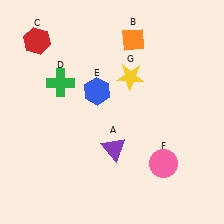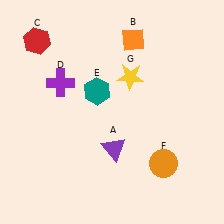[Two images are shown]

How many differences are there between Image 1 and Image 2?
There are 3 differences between the two images.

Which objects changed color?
D changed from green to purple. E changed from blue to teal. F changed from pink to orange.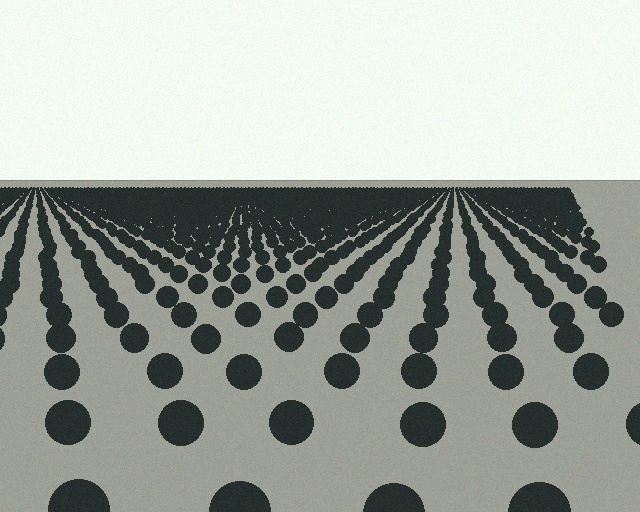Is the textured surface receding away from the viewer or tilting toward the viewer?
The surface is receding away from the viewer. Texture elements get smaller and denser toward the top.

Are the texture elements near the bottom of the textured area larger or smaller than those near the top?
Larger. Near the bottom, elements are closer to the viewer and appear at a bigger on-screen size.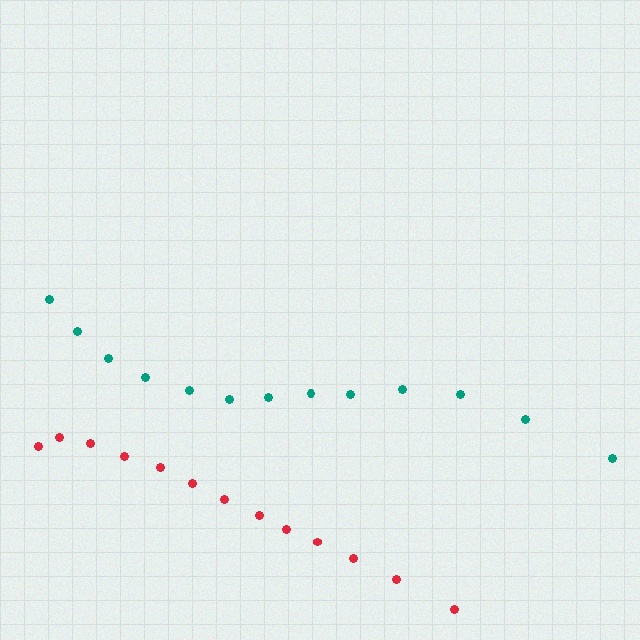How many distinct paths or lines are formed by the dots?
There are 2 distinct paths.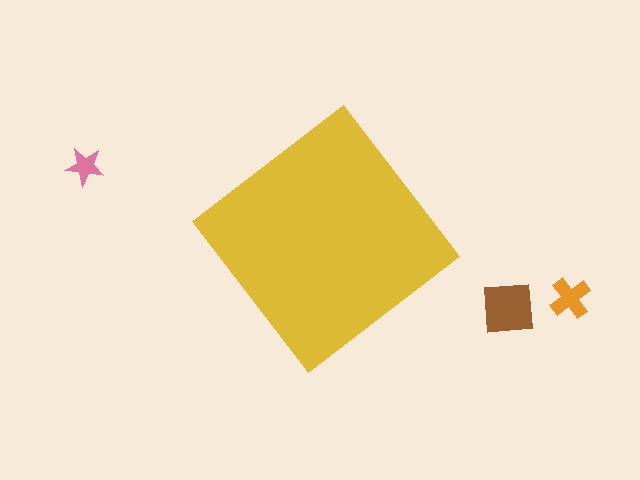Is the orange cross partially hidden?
No, the orange cross is fully visible.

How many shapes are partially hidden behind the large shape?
0 shapes are partially hidden.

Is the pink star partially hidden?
No, the pink star is fully visible.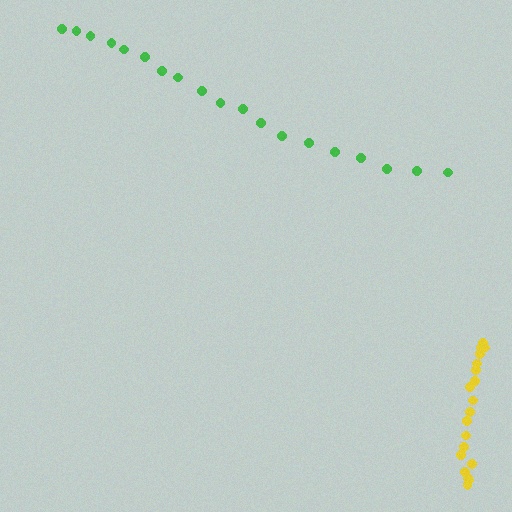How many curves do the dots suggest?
There are 2 distinct paths.